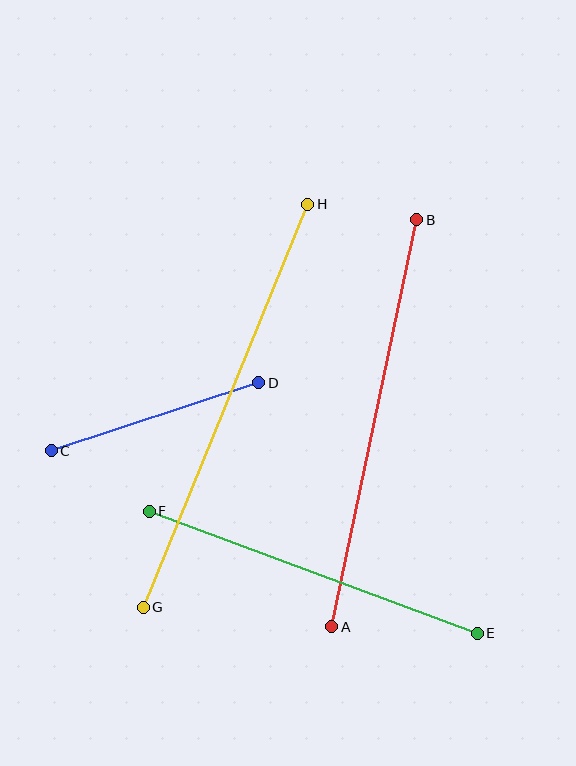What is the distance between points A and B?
The distance is approximately 416 pixels.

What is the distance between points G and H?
The distance is approximately 435 pixels.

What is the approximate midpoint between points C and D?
The midpoint is at approximately (155, 417) pixels.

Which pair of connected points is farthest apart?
Points G and H are farthest apart.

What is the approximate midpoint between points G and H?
The midpoint is at approximately (225, 406) pixels.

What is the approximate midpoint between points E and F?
The midpoint is at approximately (313, 572) pixels.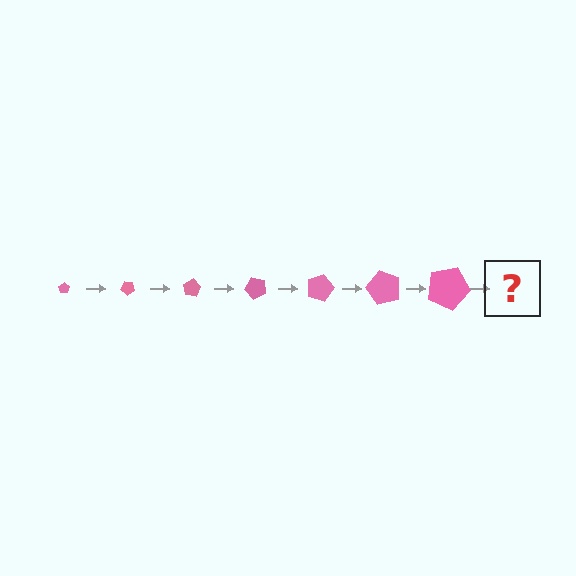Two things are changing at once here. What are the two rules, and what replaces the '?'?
The two rules are that the pentagon grows larger each step and it rotates 40 degrees each step. The '?' should be a pentagon, larger than the previous one and rotated 280 degrees from the start.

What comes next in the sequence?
The next element should be a pentagon, larger than the previous one and rotated 280 degrees from the start.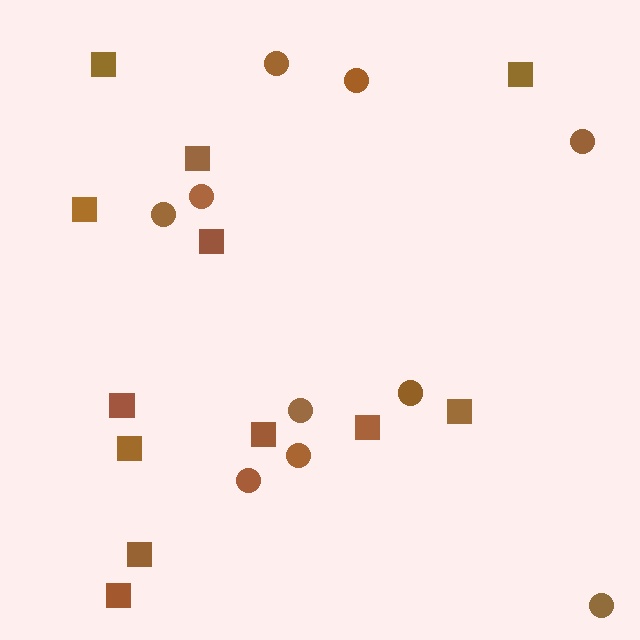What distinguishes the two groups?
There are 2 groups: one group of squares (12) and one group of circles (10).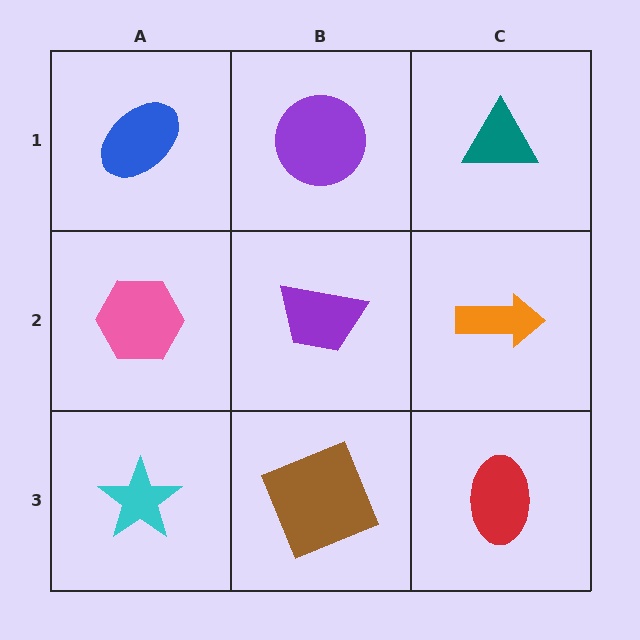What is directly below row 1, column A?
A pink hexagon.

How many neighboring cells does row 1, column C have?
2.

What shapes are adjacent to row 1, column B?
A purple trapezoid (row 2, column B), a blue ellipse (row 1, column A), a teal triangle (row 1, column C).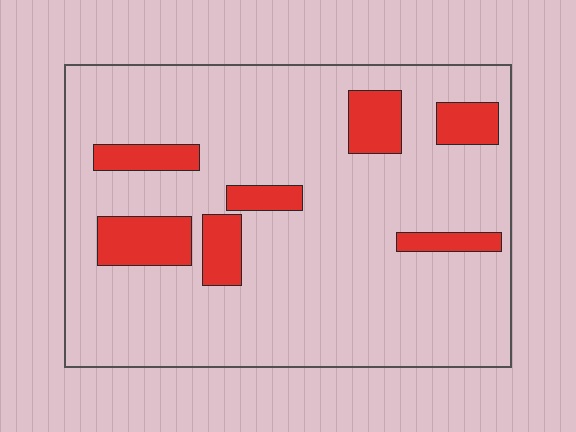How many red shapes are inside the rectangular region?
7.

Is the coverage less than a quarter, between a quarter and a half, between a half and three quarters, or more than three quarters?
Less than a quarter.